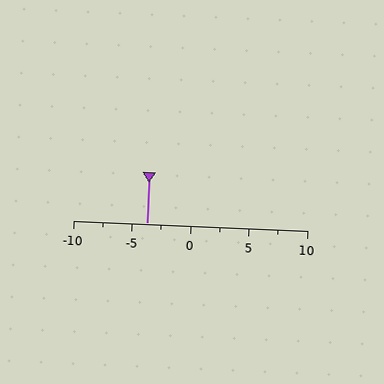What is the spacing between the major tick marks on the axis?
The major ticks are spaced 5 apart.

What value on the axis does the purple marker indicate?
The marker indicates approximately -3.8.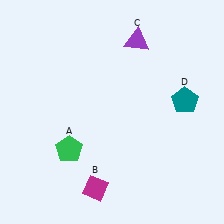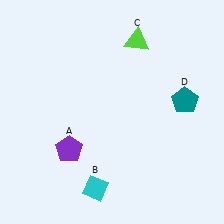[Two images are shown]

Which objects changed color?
A changed from green to purple. B changed from magenta to cyan. C changed from purple to lime.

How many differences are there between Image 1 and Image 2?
There are 3 differences between the two images.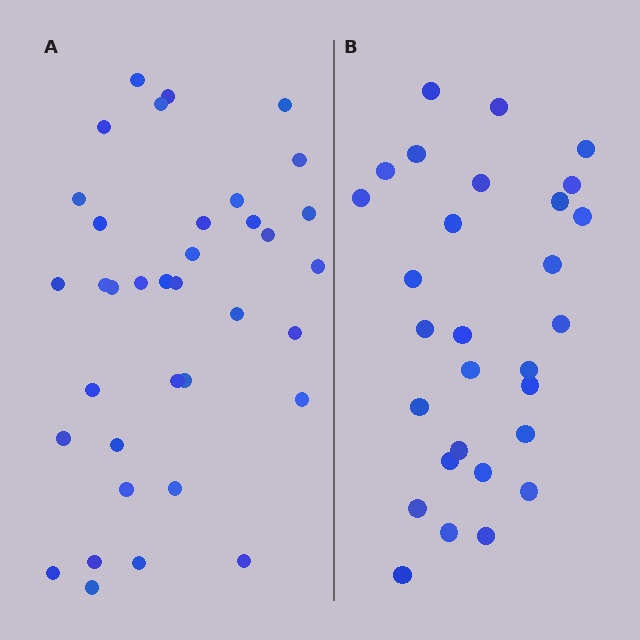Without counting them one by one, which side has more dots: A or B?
Region A (the left region) has more dots.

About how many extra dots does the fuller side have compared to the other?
Region A has roughly 8 or so more dots than region B.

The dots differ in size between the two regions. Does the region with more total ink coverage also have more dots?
No. Region B has more total ink coverage because its dots are larger, but region A actually contains more individual dots. Total area can be misleading — the number of items is what matters here.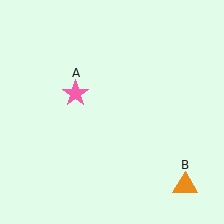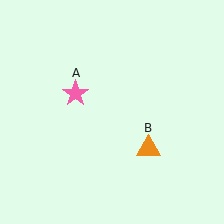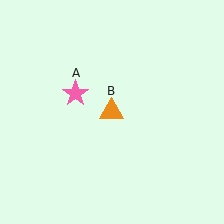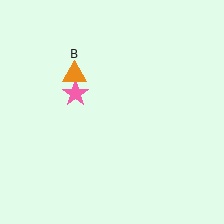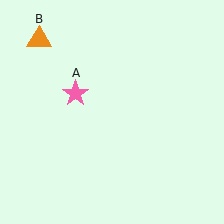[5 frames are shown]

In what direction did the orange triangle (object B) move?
The orange triangle (object B) moved up and to the left.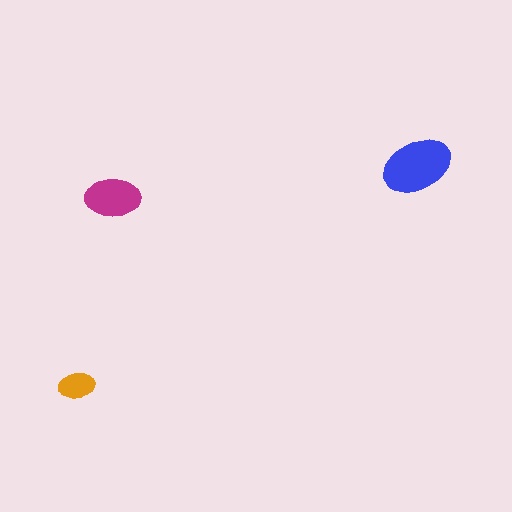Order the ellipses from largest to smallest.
the blue one, the magenta one, the orange one.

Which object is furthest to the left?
The orange ellipse is leftmost.